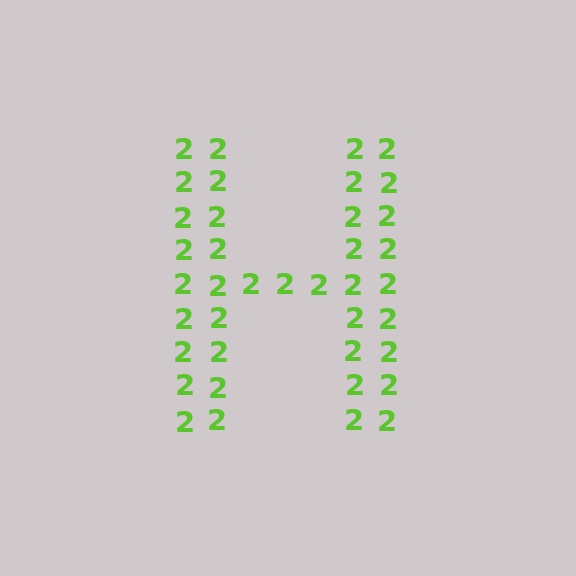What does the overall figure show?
The overall figure shows the letter H.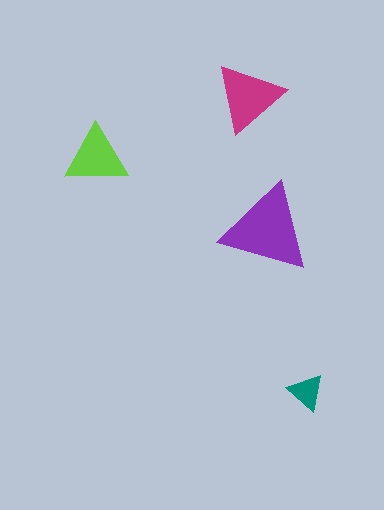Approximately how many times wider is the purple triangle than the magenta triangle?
About 1.5 times wider.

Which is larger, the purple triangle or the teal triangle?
The purple one.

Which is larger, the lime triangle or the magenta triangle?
The magenta one.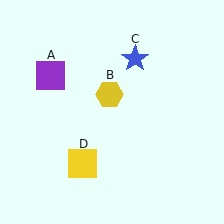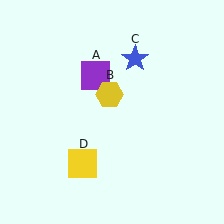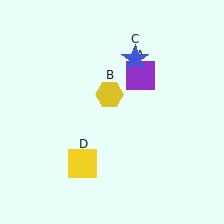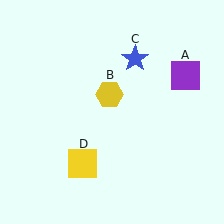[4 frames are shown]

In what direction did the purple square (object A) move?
The purple square (object A) moved right.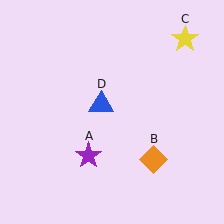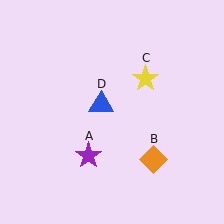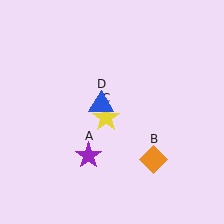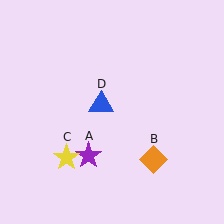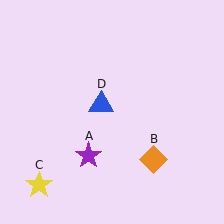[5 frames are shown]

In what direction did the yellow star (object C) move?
The yellow star (object C) moved down and to the left.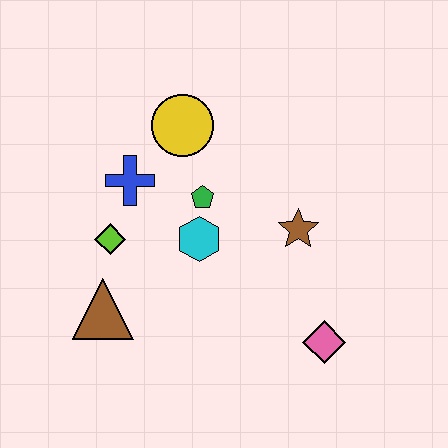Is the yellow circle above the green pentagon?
Yes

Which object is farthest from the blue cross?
The pink diamond is farthest from the blue cross.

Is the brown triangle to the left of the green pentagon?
Yes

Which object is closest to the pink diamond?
The brown star is closest to the pink diamond.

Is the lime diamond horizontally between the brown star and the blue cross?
No